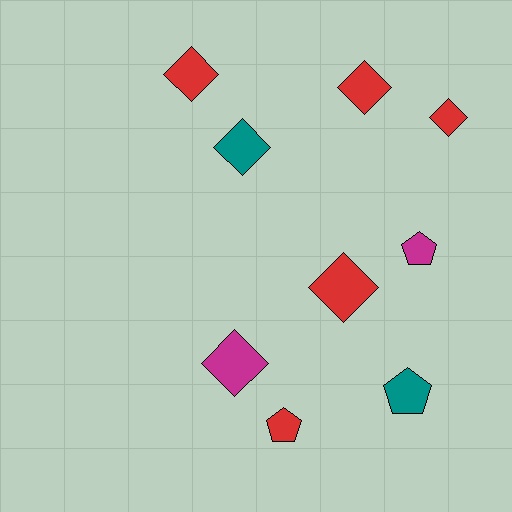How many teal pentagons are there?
There is 1 teal pentagon.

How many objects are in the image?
There are 9 objects.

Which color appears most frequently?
Red, with 5 objects.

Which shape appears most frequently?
Diamond, with 6 objects.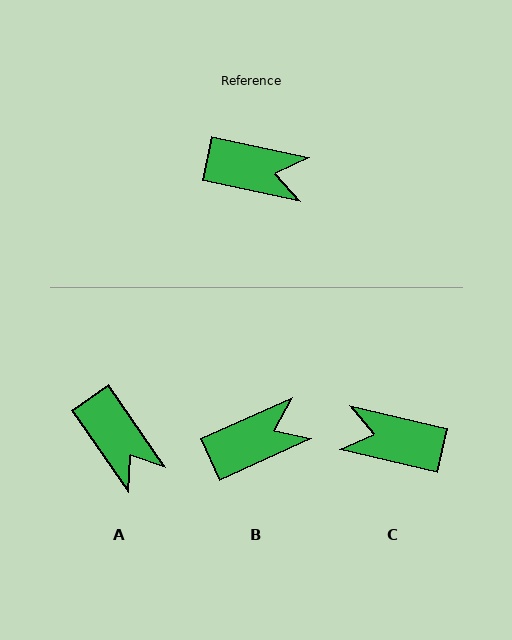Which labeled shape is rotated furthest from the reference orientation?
C, about 179 degrees away.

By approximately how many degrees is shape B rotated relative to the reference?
Approximately 36 degrees counter-clockwise.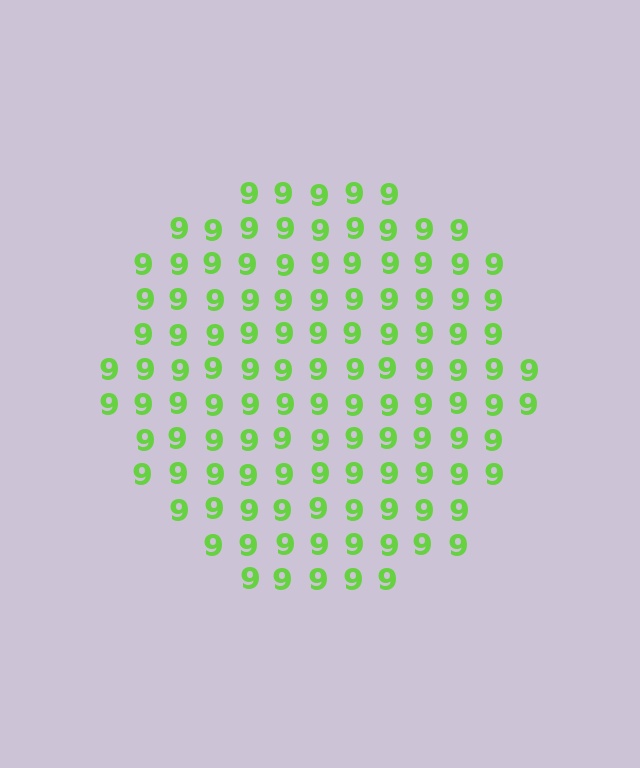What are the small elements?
The small elements are digit 9's.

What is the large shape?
The large shape is a circle.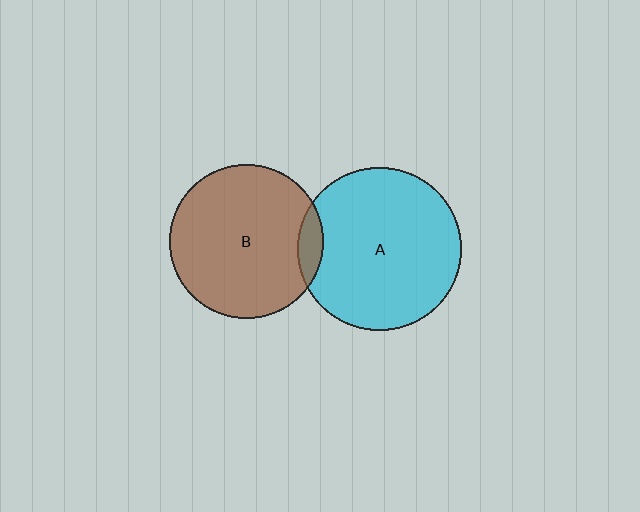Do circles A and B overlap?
Yes.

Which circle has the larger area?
Circle A (cyan).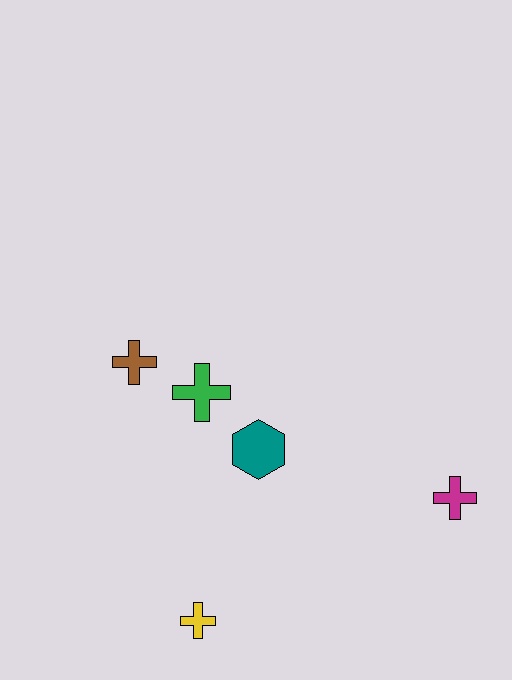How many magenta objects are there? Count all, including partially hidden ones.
There is 1 magenta object.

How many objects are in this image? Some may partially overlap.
There are 5 objects.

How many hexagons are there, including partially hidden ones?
There is 1 hexagon.